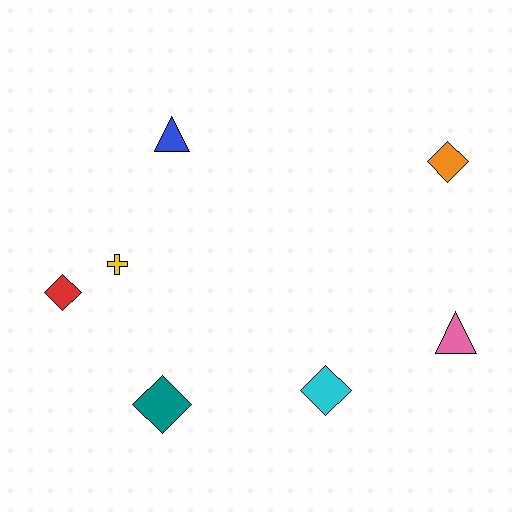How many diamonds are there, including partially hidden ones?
There are 4 diamonds.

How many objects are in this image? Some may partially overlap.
There are 7 objects.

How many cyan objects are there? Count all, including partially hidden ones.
There is 1 cyan object.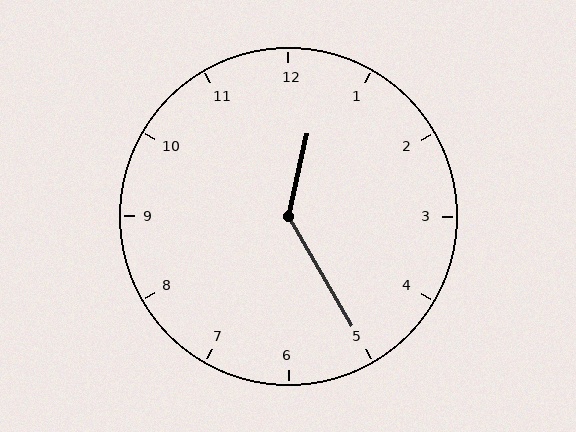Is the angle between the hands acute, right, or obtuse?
It is obtuse.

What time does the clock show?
12:25.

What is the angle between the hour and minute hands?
Approximately 138 degrees.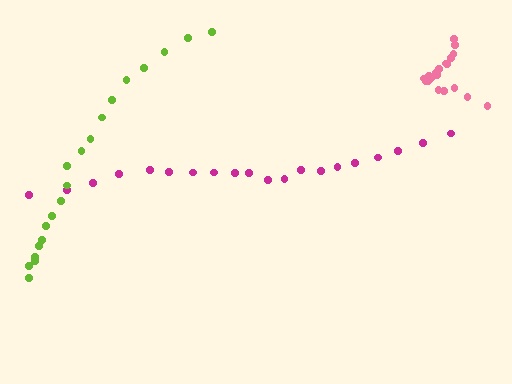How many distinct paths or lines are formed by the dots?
There are 3 distinct paths.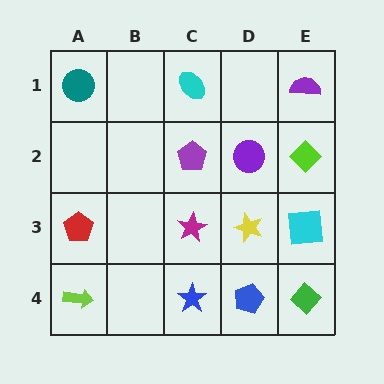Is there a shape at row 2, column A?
No, that cell is empty.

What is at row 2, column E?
A lime diamond.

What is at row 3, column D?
A yellow star.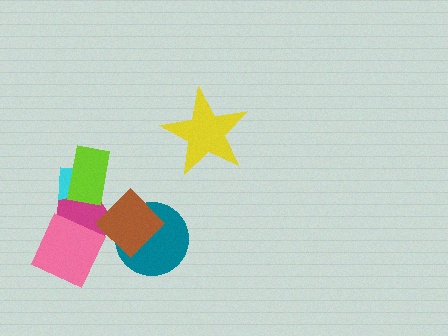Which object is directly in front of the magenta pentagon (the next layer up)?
The pink square is directly in front of the magenta pentagon.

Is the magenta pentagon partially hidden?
Yes, it is partially covered by another shape.